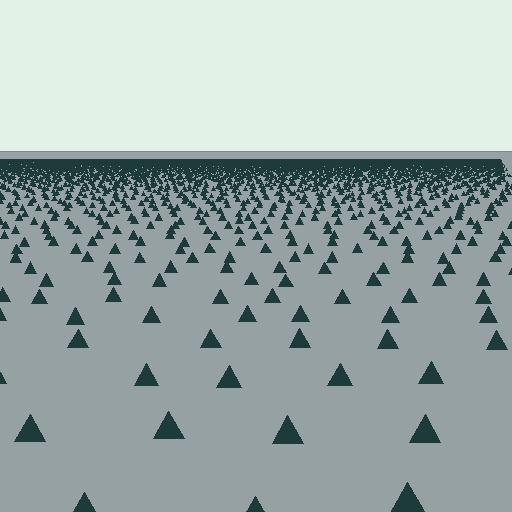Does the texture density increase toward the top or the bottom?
Density increases toward the top.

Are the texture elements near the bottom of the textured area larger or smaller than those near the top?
Larger. Near the bottom, elements are closer to the viewer and appear at a bigger on-screen size.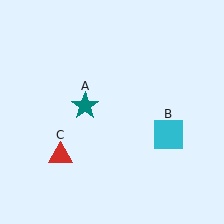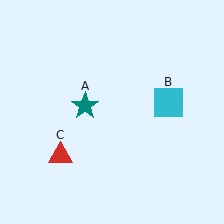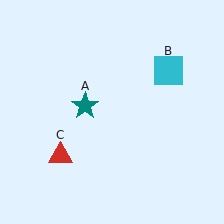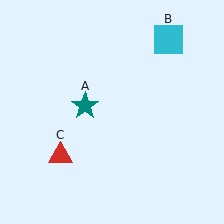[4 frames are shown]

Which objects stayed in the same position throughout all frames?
Teal star (object A) and red triangle (object C) remained stationary.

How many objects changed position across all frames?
1 object changed position: cyan square (object B).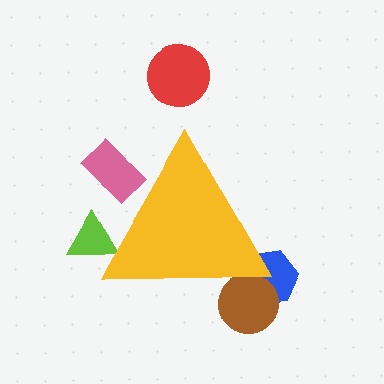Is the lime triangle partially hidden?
Yes, the lime triangle is partially hidden behind the yellow triangle.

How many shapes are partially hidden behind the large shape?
4 shapes are partially hidden.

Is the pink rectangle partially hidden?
Yes, the pink rectangle is partially hidden behind the yellow triangle.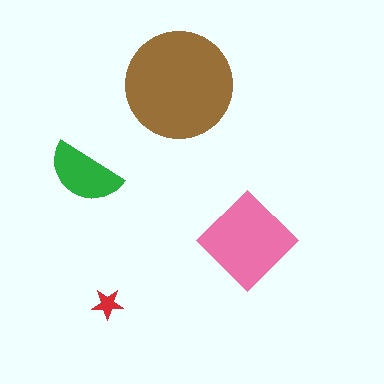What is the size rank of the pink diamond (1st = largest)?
2nd.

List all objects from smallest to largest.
The red star, the green semicircle, the pink diamond, the brown circle.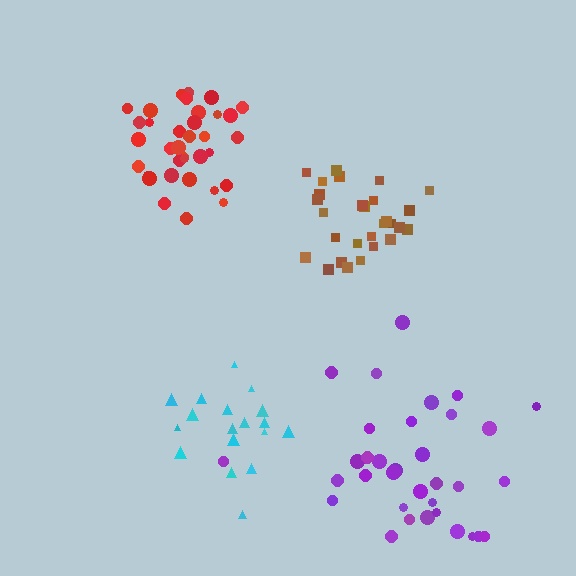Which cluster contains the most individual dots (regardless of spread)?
Red (35).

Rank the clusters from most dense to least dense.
red, brown, cyan, purple.